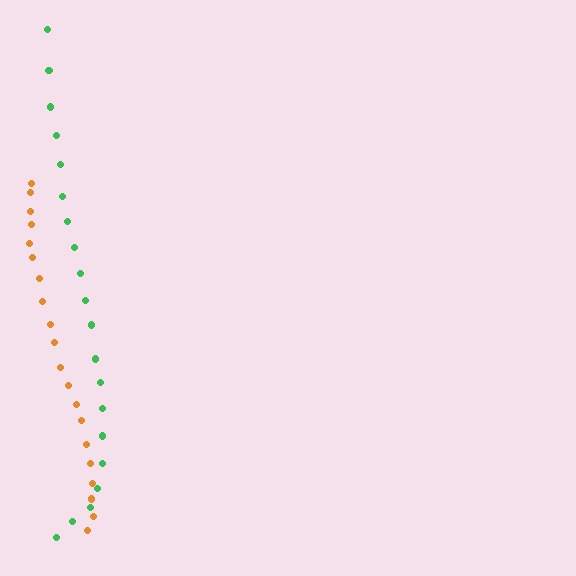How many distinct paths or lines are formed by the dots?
There are 2 distinct paths.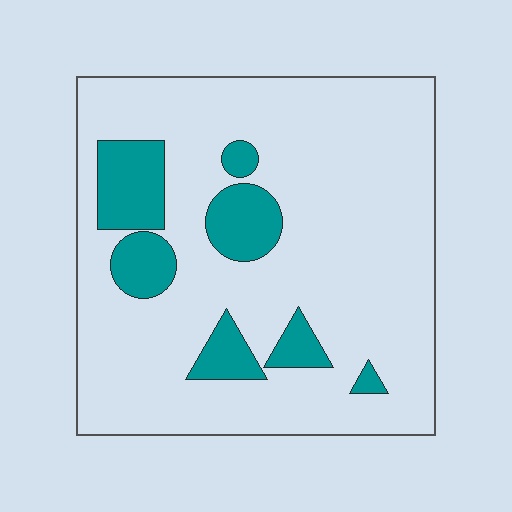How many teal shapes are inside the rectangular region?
7.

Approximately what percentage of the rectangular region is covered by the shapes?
Approximately 15%.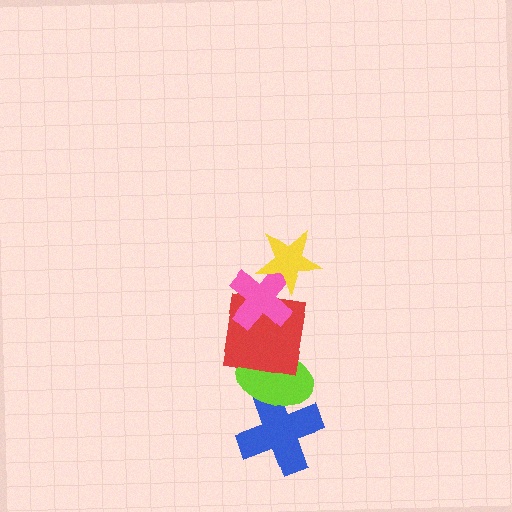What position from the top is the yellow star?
The yellow star is 1st from the top.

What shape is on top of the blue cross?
The lime ellipse is on top of the blue cross.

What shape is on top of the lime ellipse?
The red square is on top of the lime ellipse.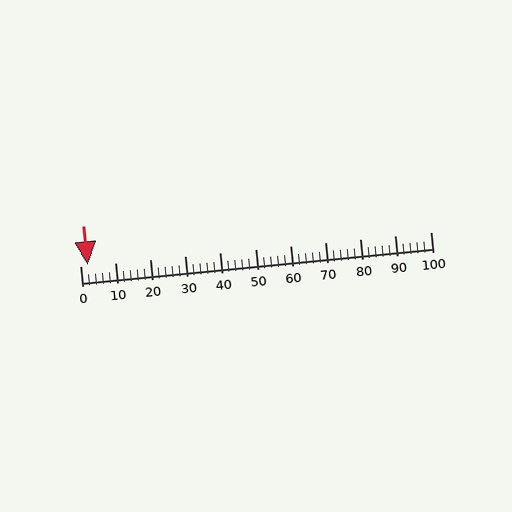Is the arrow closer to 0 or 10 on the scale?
The arrow is closer to 0.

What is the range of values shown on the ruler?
The ruler shows values from 0 to 100.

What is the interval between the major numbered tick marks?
The major tick marks are spaced 10 units apart.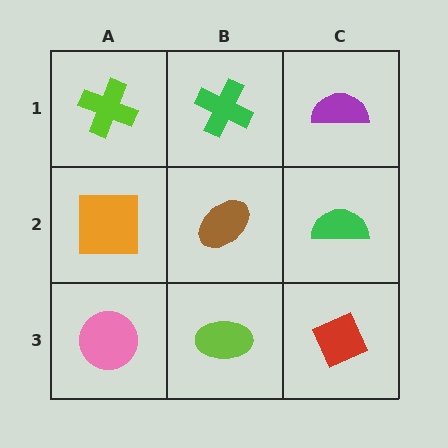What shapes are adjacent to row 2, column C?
A purple semicircle (row 1, column C), a red diamond (row 3, column C), a brown ellipse (row 2, column B).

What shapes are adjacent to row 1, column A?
An orange square (row 2, column A), a green cross (row 1, column B).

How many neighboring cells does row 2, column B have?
4.